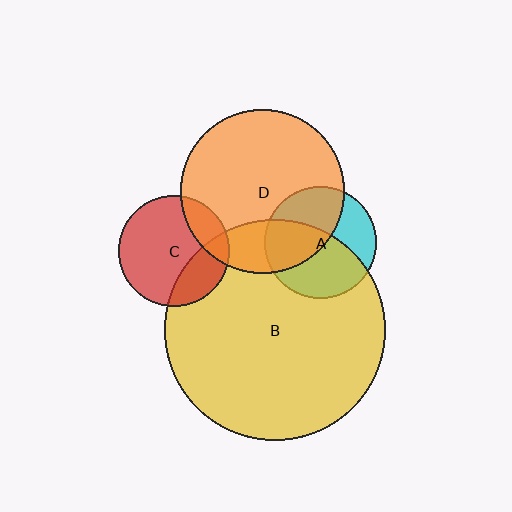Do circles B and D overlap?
Yes.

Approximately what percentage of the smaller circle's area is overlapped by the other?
Approximately 25%.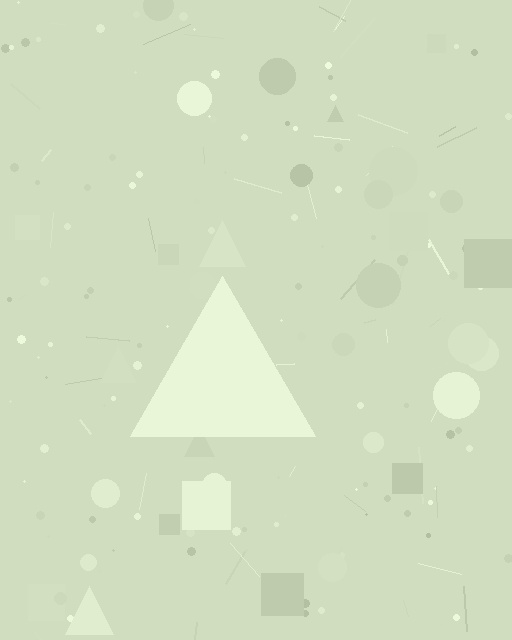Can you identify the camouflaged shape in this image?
The camouflaged shape is a triangle.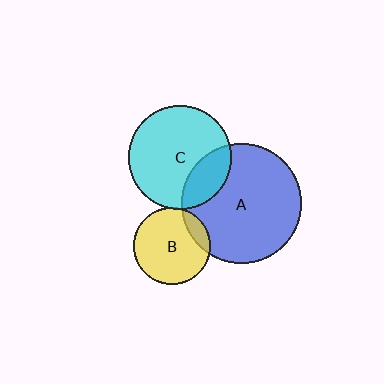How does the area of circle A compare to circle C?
Approximately 1.3 times.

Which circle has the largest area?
Circle A (blue).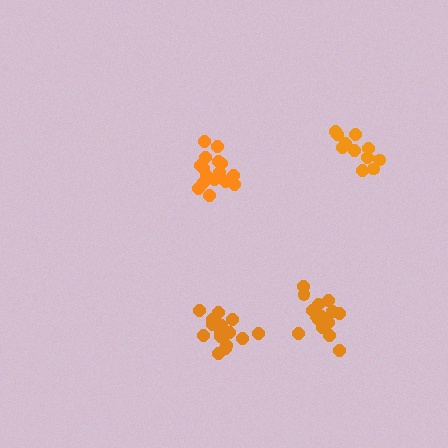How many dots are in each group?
Group 1: 15 dots, Group 2: 16 dots, Group 3: 15 dots, Group 4: 11 dots (57 total).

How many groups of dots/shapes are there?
There are 4 groups.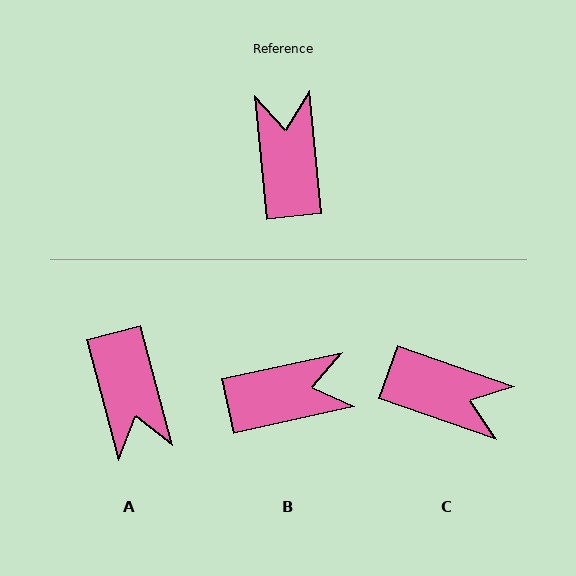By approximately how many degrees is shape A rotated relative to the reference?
Approximately 171 degrees clockwise.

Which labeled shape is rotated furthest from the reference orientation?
A, about 171 degrees away.